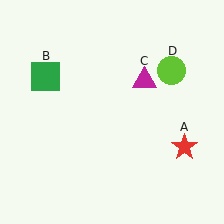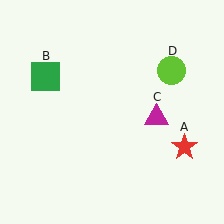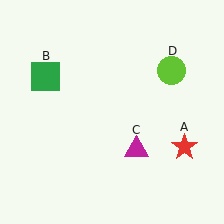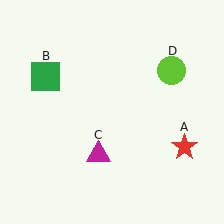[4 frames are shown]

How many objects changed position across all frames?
1 object changed position: magenta triangle (object C).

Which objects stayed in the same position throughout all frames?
Red star (object A) and green square (object B) and lime circle (object D) remained stationary.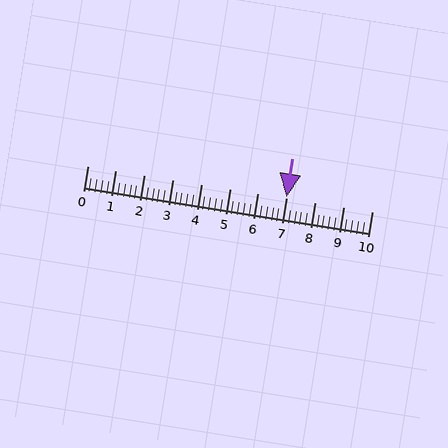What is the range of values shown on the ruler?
The ruler shows values from 0 to 10.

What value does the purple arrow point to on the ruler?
The purple arrow points to approximately 7.0.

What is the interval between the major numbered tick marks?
The major tick marks are spaced 1 units apart.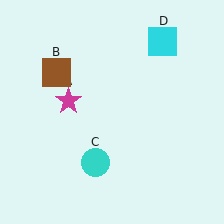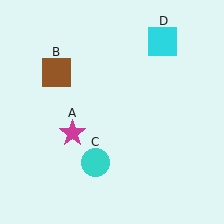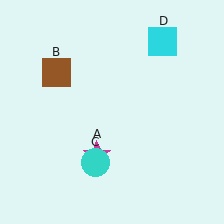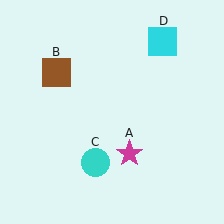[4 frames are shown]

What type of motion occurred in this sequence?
The magenta star (object A) rotated counterclockwise around the center of the scene.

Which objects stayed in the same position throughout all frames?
Brown square (object B) and cyan circle (object C) and cyan square (object D) remained stationary.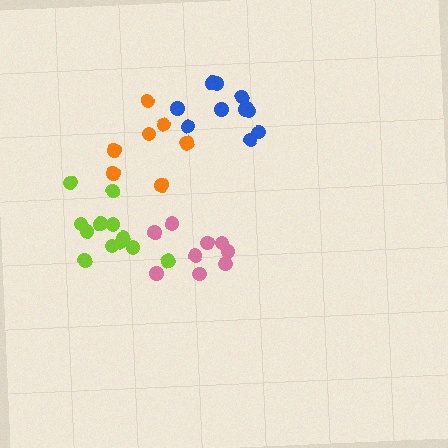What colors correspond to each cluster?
The clusters are colored: blue, pink, orange, lime.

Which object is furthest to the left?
The lime cluster is leftmost.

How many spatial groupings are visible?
There are 4 spatial groupings.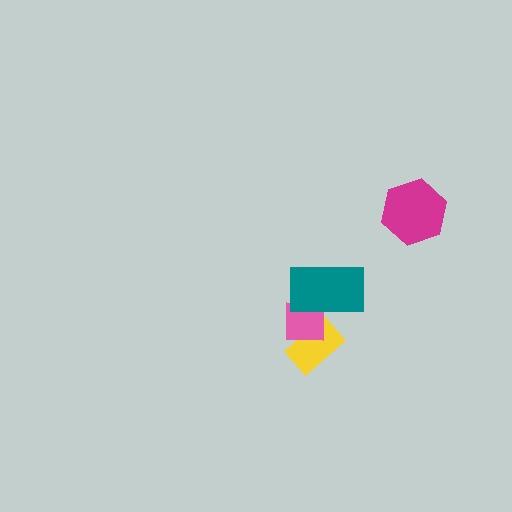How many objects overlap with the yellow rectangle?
1 object overlaps with the yellow rectangle.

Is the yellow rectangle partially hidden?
Yes, it is partially covered by another shape.